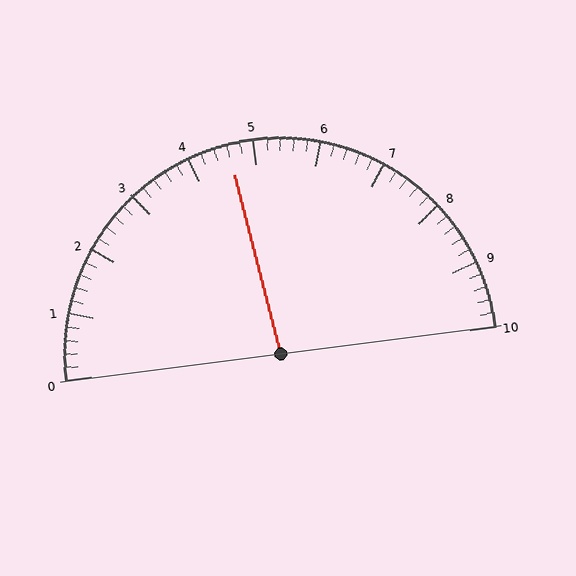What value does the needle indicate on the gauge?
The needle indicates approximately 4.6.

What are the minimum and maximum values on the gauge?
The gauge ranges from 0 to 10.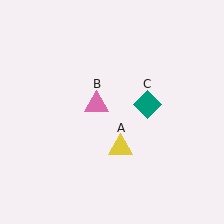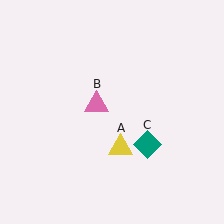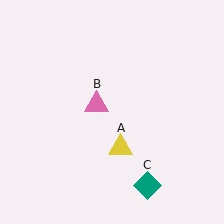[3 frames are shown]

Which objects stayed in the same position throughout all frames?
Yellow triangle (object A) and pink triangle (object B) remained stationary.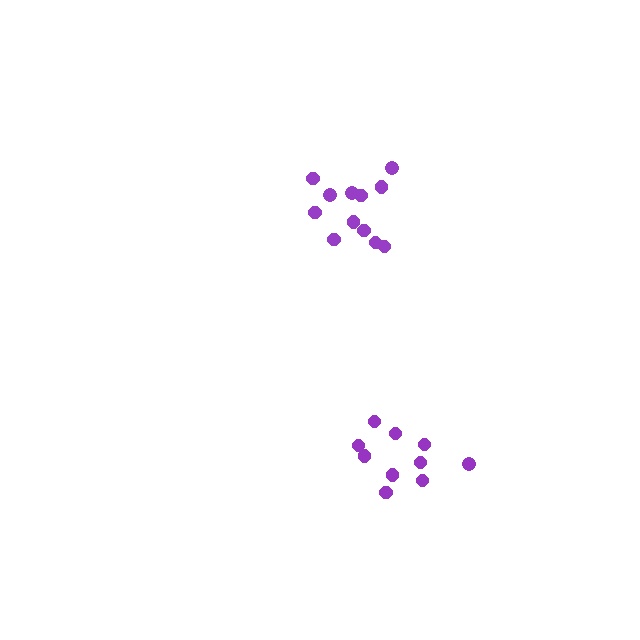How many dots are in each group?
Group 1: 10 dots, Group 2: 12 dots (22 total).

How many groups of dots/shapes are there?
There are 2 groups.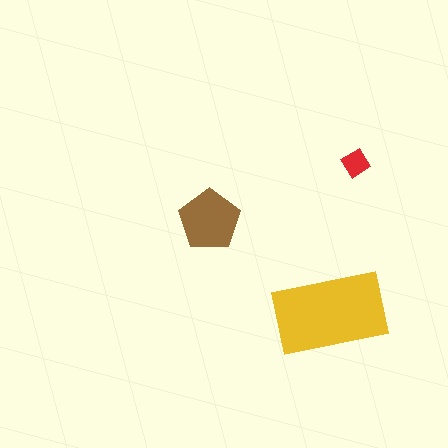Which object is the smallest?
The red diamond.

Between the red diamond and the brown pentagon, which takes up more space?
The brown pentagon.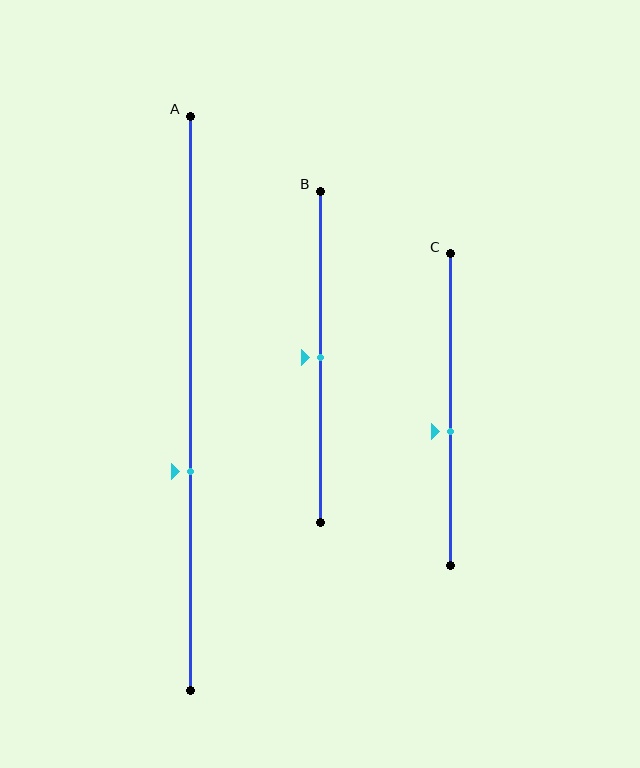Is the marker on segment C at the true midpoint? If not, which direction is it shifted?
No, the marker on segment C is shifted downward by about 7% of the segment length.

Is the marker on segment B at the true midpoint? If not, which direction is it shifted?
Yes, the marker on segment B is at the true midpoint.